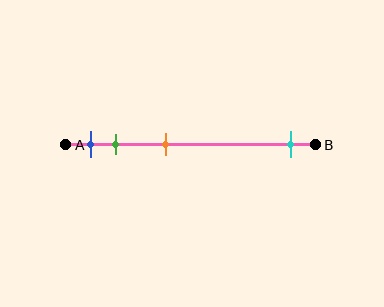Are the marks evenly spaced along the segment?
No, the marks are not evenly spaced.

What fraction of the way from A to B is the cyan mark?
The cyan mark is approximately 90% (0.9) of the way from A to B.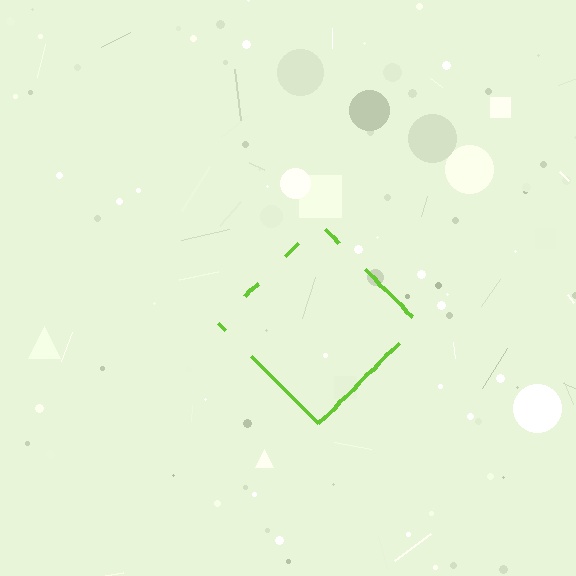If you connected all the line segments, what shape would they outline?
They would outline a diamond.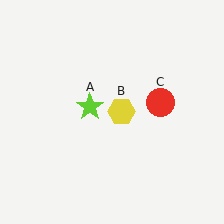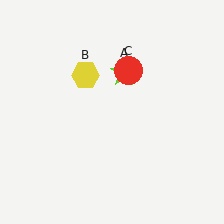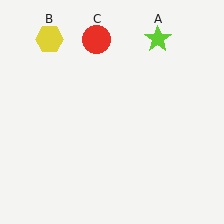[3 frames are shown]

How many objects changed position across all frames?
3 objects changed position: lime star (object A), yellow hexagon (object B), red circle (object C).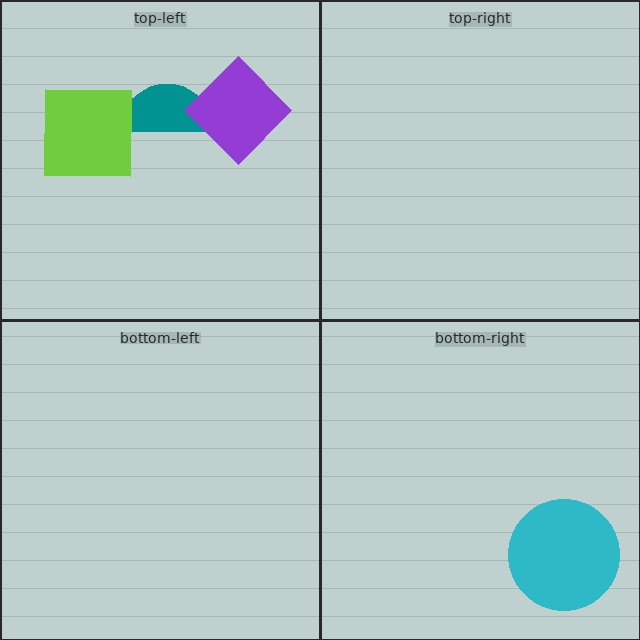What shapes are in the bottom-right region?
The cyan circle.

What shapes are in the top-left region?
The teal semicircle, the purple diamond, the lime square.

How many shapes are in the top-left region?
3.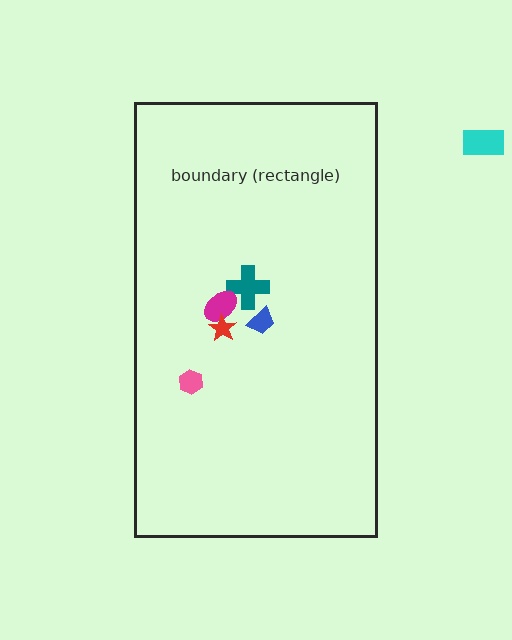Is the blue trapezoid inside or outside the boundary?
Inside.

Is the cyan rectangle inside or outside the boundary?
Outside.